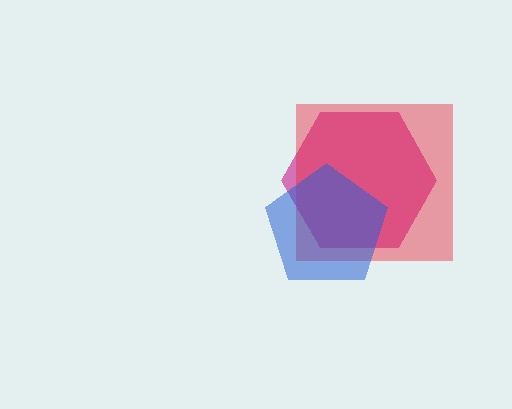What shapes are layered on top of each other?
The layered shapes are: a magenta hexagon, a red square, a blue pentagon.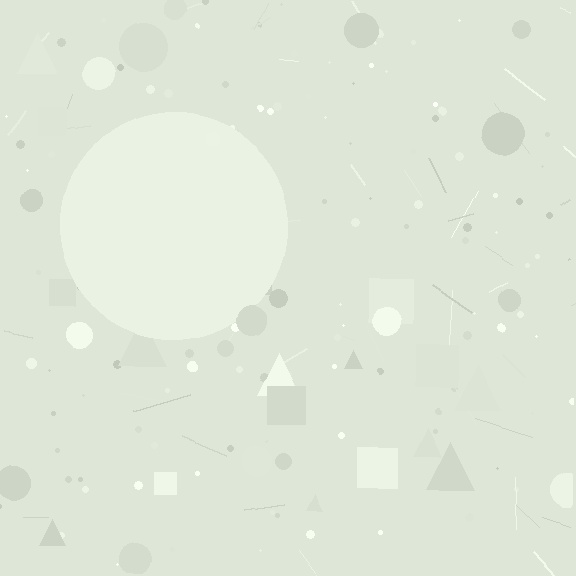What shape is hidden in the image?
A circle is hidden in the image.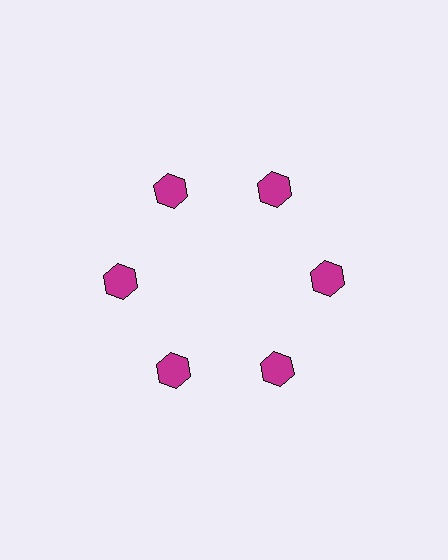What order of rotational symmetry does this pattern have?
This pattern has 6-fold rotational symmetry.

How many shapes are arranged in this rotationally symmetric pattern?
There are 6 shapes, arranged in 6 groups of 1.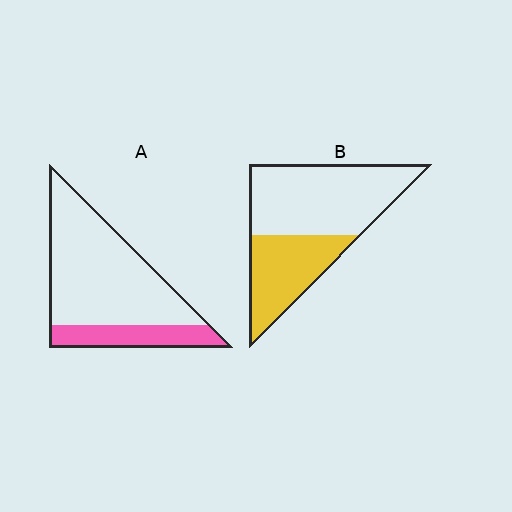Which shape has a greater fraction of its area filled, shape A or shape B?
Shape B.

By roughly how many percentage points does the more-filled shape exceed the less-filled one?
By roughly 15 percentage points (B over A).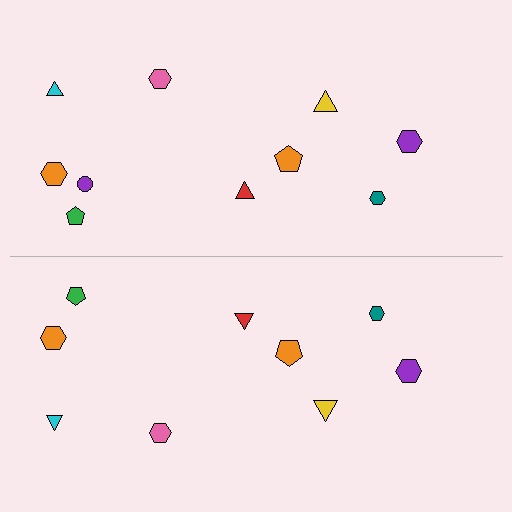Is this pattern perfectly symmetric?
No, the pattern is not perfectly symmetric. A purple circle is missing from the bottom side.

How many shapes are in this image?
There are 19 shapes in this image.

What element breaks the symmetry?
A purple circle is missing from the bottom side.